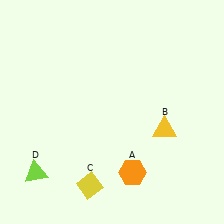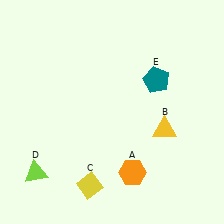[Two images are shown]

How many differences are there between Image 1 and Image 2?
There is 1 difference between the two images.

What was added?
A teal pentagon (E) was added in Image 2.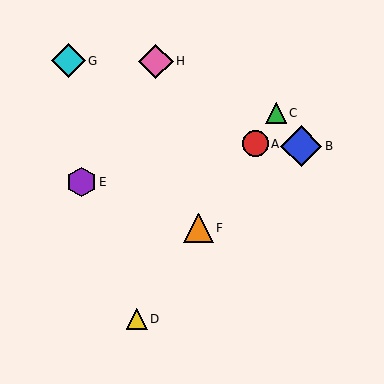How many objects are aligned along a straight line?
4 objects (A, C, D, F) are aligned along a straight line.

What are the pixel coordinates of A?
Object A is at (255, 144).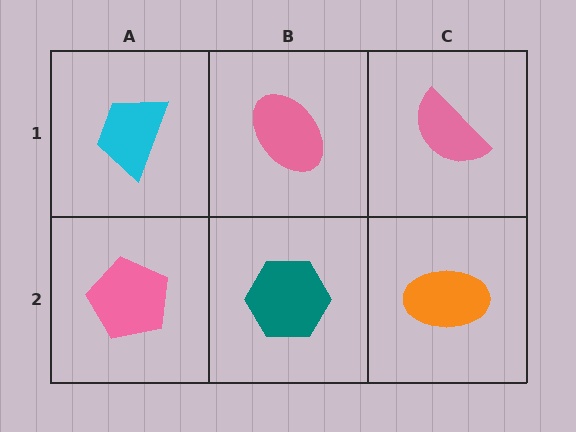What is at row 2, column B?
A teal hexagon.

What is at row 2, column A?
A pink pentagon.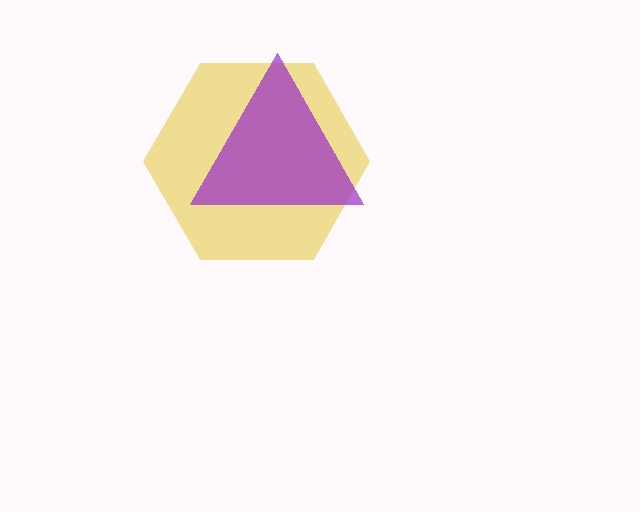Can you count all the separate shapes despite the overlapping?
Yes, there are 2 separate shapes.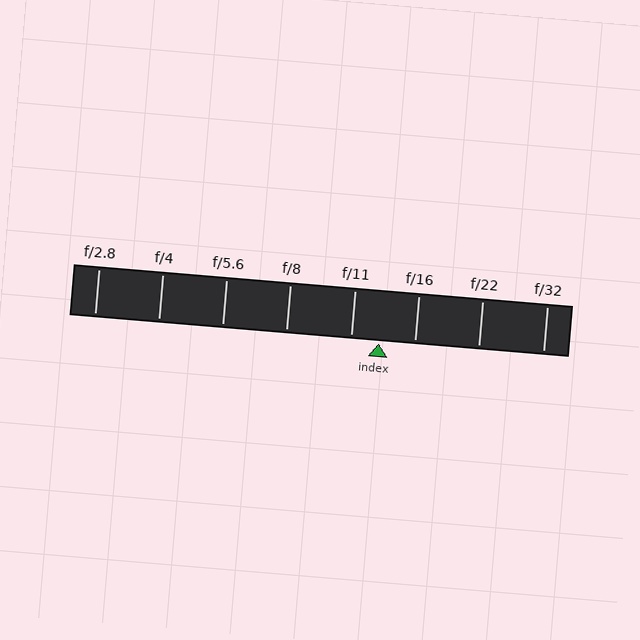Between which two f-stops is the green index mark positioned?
The index mark is between f/11 and f/16.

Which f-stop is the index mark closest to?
The index mark is closest to f/11.